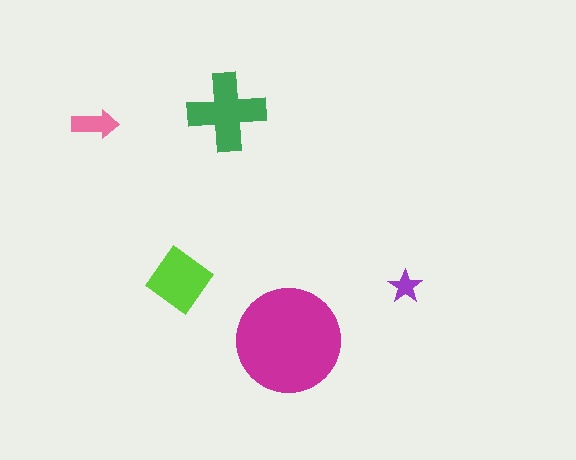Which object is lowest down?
The magenta circle is bottommost.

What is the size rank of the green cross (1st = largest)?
2nd.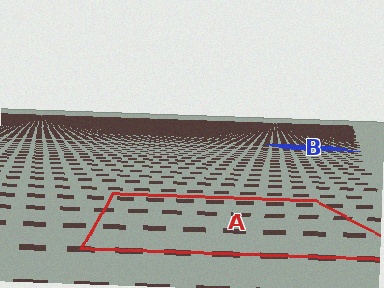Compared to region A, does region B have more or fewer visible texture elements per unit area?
Region B has more texture elements per unit area — they are packed more densely because it is farther away.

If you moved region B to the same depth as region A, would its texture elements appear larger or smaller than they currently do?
They would appear larger. At a closer depth, the same texture elements are projected at a bigger on-screen size.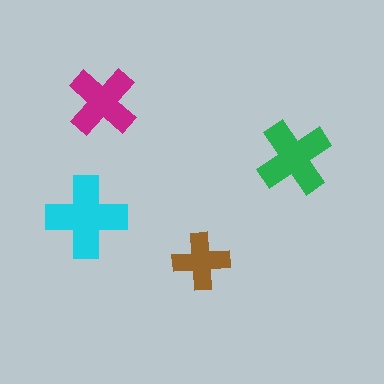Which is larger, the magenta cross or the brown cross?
The magenta one.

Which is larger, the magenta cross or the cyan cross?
The cyan one.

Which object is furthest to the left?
The cyan cross is leftmost.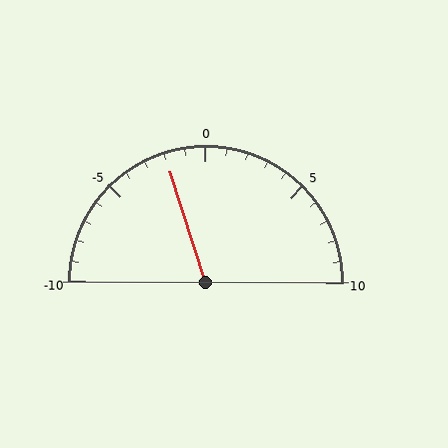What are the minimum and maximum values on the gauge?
The gauge ranges from -10 to 10.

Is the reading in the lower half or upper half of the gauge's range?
The reading is in the lower half of the range (-10 to 10).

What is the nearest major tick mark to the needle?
The nearest major tick mark is 0.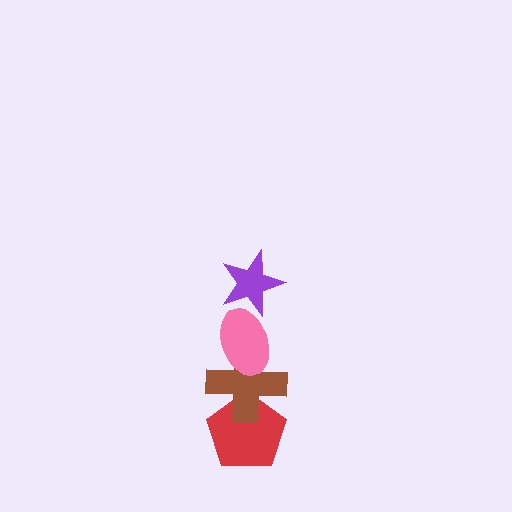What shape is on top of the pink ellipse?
The purple star is on top of the pink ellipse.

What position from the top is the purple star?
The purple star is 1st from the top.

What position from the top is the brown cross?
The brown cross is 3rd from the top.